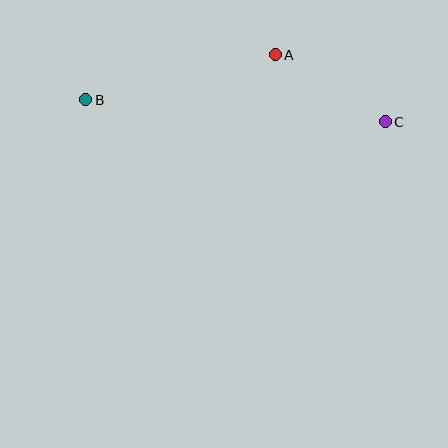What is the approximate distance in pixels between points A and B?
The distance between A and B is approximately 194 pixels.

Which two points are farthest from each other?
Points B and C are farthest from each other.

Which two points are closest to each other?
Points A and C are closest to each other.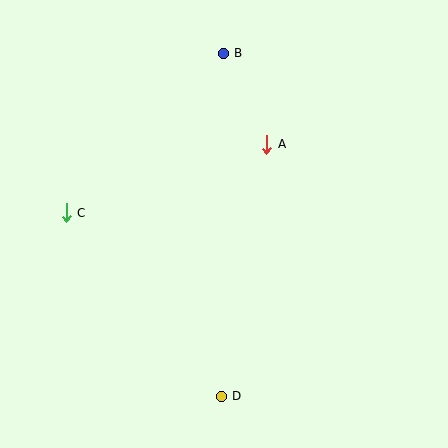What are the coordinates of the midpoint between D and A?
The midpoint between D and A is at (244, 270).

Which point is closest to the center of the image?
Point A at (267, 144) is closest to the center.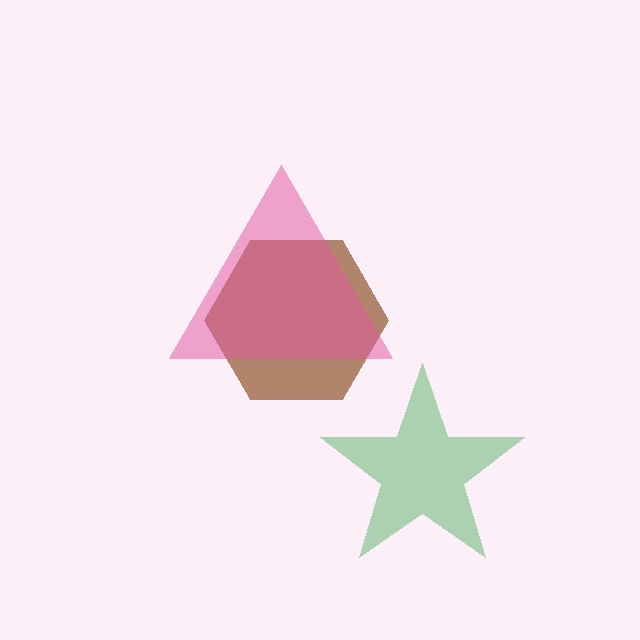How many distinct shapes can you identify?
There are 3 distinct shapes: a brown hexagon, a green star, a pink triangle.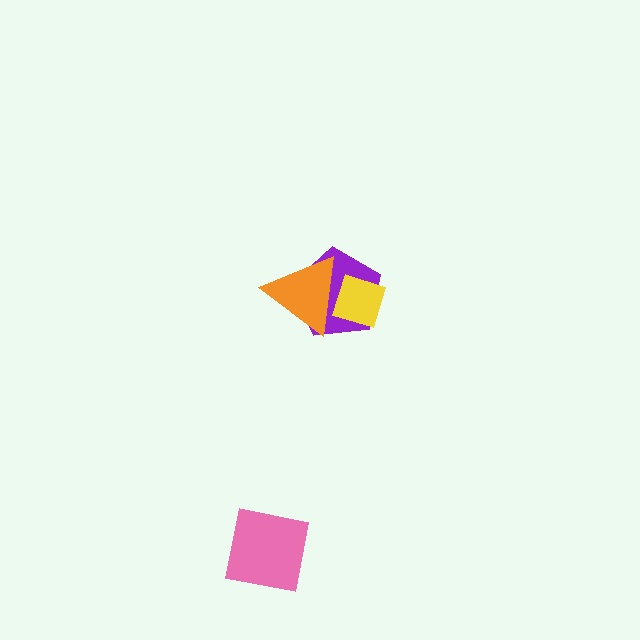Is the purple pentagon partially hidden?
Yes, it is partially covered by another shape.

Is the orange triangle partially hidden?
Yes, it is partially covered by another shape.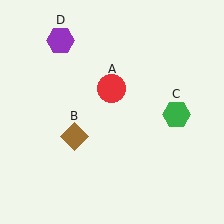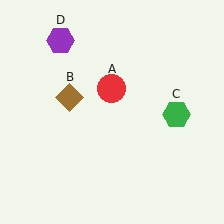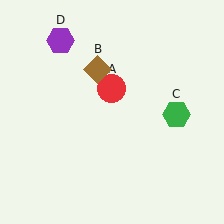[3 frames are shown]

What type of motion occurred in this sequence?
The brown diamond (object B) rotated clockwise around the center of the scene.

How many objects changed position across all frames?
1 object changed position: brown diamond (object B).